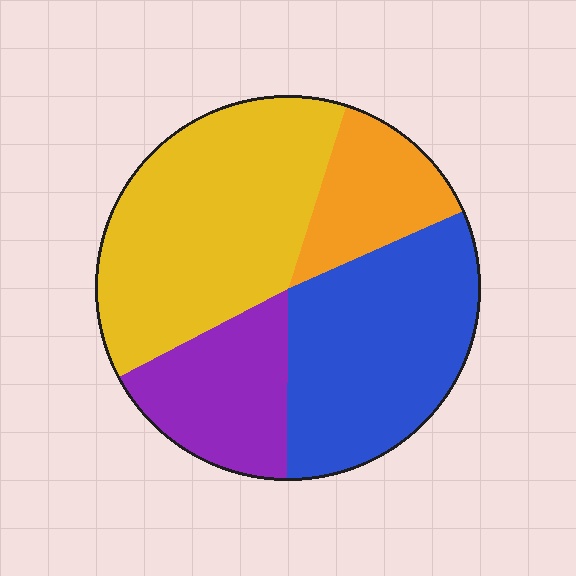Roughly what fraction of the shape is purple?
Purple takes up about one sixth (1/6) of the shape.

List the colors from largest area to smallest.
From largest to smallest: yellow, blue, purple, orange.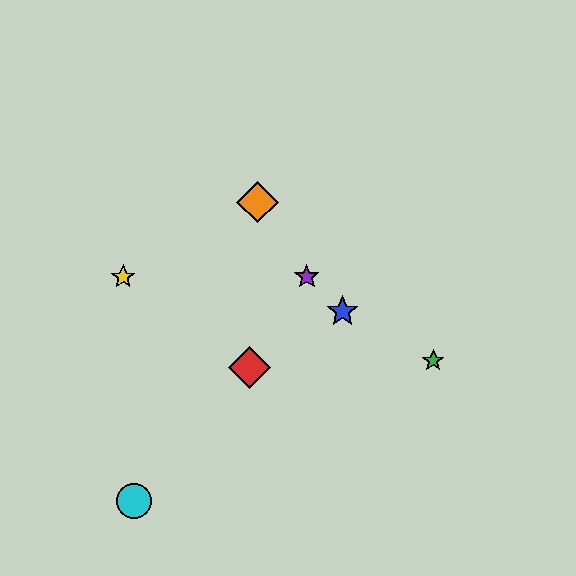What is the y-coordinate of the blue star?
The blue star is at y≈312.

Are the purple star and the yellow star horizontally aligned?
Yes, both are at y≈277.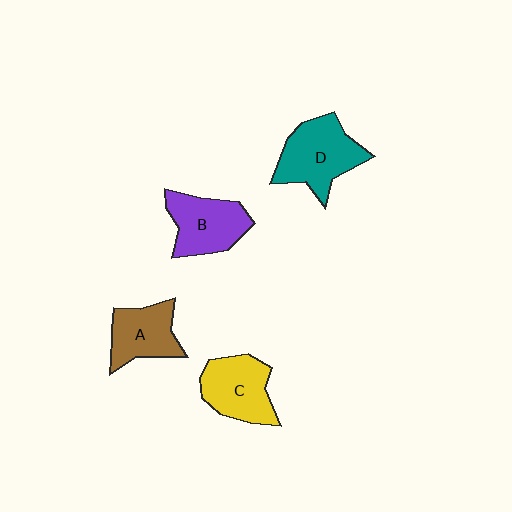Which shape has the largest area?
Shape D (teal).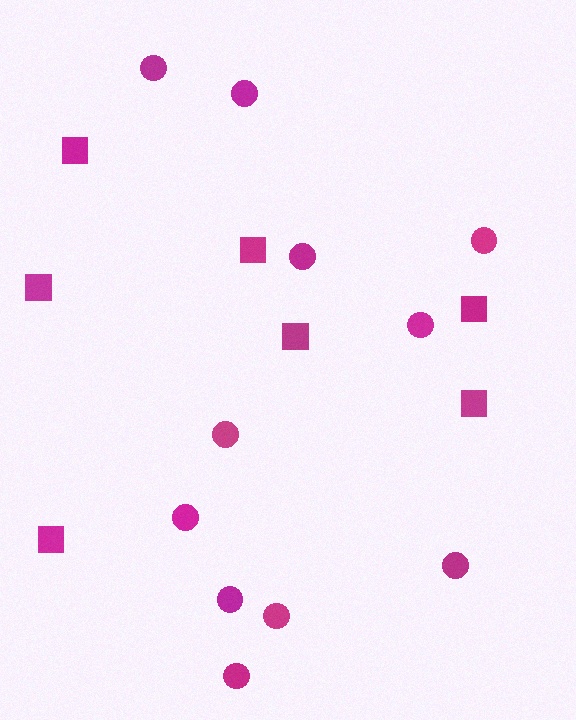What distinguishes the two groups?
There are 2 groups: one group of circles (11) and one group of squares (7).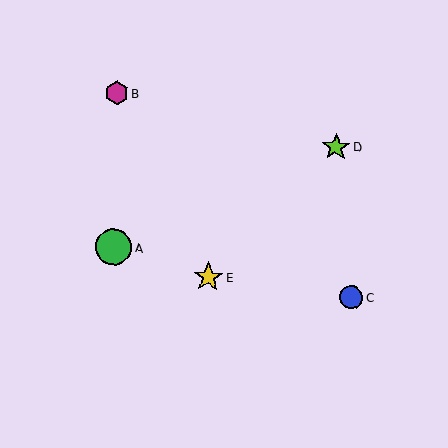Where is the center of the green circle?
The center of the green circle is at (114, 247).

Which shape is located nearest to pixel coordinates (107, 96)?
The magenta hexagon (labeled B) at (116, 93) is nearest to that location.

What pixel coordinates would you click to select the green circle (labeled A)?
Click at (114, 247) to select the green circle A.